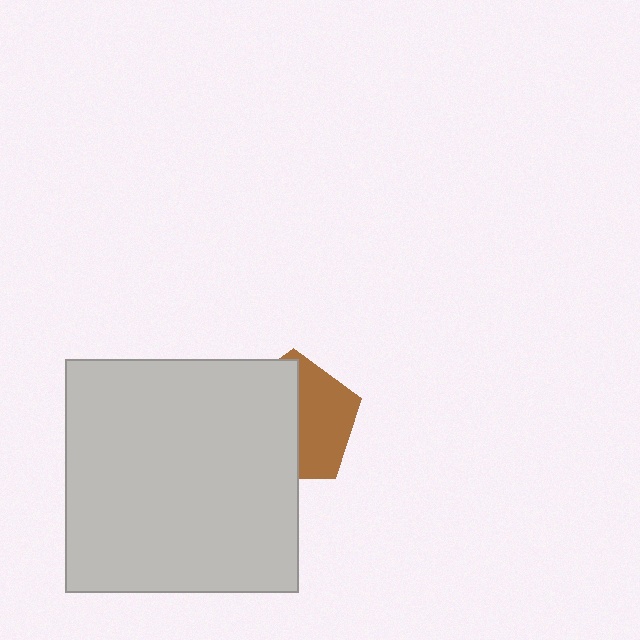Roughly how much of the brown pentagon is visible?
A small part of it is visible (roughly 45%).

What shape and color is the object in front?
The object in front is a light gray square.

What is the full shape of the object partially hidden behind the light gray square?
The partially hidden object is a brown pentagon.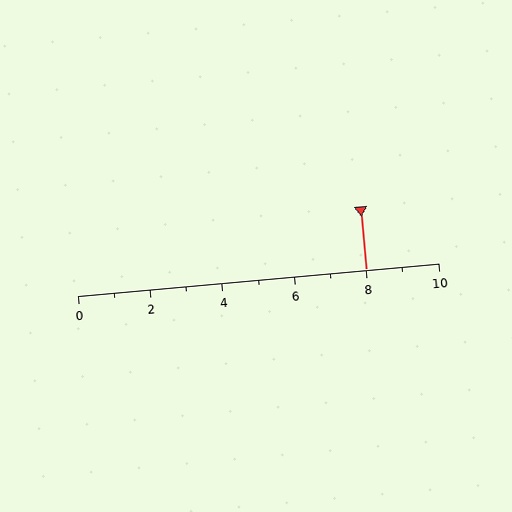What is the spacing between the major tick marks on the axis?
The major ticks are spaced 2 apart.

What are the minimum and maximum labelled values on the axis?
The axis runs from 0 to 10.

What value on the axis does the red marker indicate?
The marker indicates approximately 8.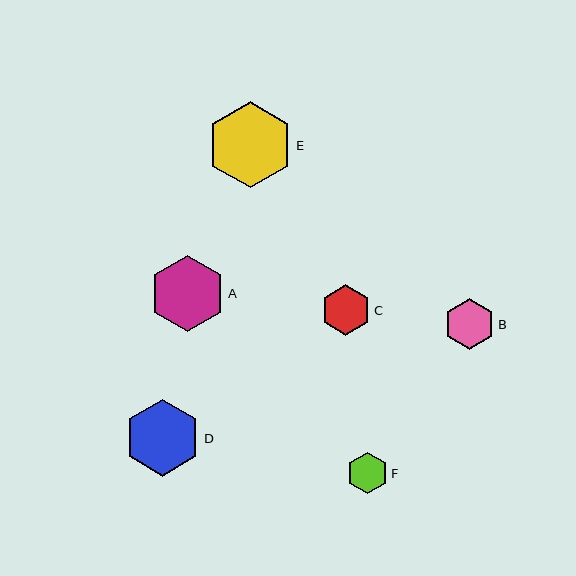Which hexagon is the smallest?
Hexagon F is the smallest with a size of approximately 42 pixels.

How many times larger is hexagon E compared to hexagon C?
Hexagon E is approximately 1.7 times the size of hexagon C.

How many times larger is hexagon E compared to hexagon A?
Hexagon E is approximately 1.1 times the size of hexagon A.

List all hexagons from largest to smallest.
From largest to smallest: E, D, A, B, C, F.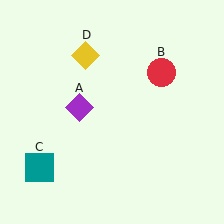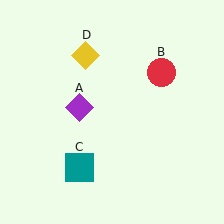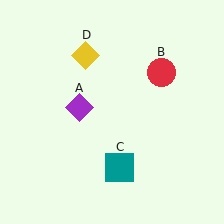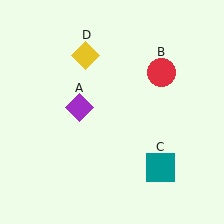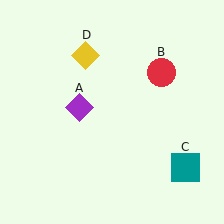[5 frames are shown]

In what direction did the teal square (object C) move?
The teal square (object C) moved right.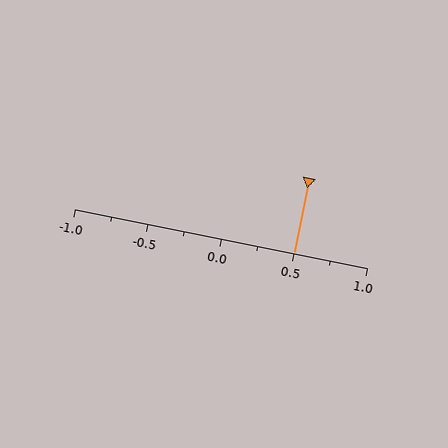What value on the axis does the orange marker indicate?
The marker indicates approximately 0.5.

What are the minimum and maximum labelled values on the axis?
The axis runs from -1.0 to 1.0.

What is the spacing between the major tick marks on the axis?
The major ticks are spaced 0.5 apart.